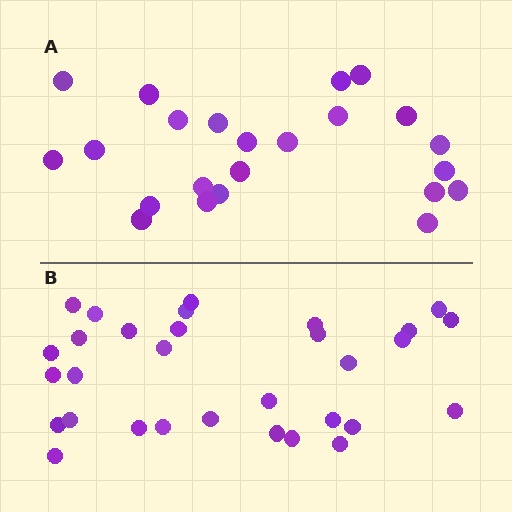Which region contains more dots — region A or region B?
Region B (the bottom region) has more dots.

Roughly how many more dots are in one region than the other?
Region B has roughly 8 or so more dots than region A.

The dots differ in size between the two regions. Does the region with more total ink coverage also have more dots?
No. Region A has more total ink coverage because its dots are larger, but region B actually contains more individual dots. Total area can be misleading — the number of items is what matters here.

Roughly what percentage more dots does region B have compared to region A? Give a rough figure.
About 35% more.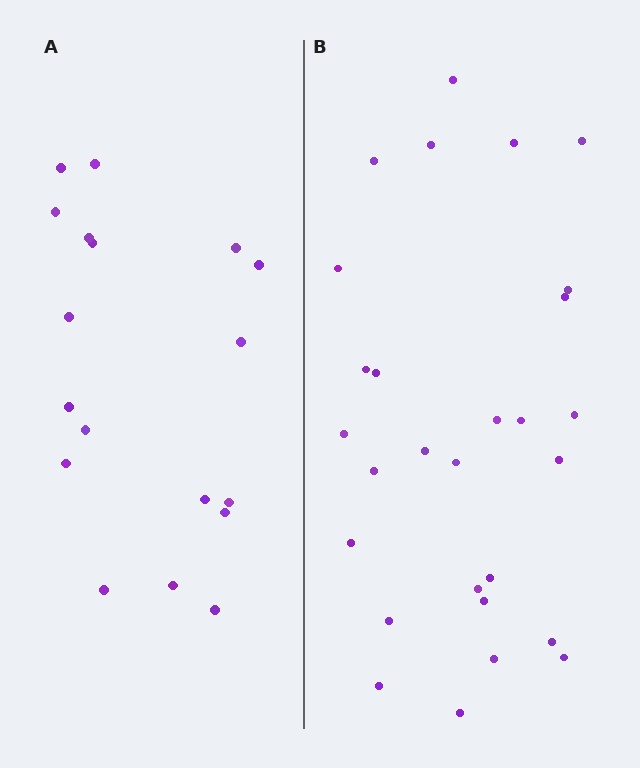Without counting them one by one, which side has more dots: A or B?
Region B (the right region) has more dots.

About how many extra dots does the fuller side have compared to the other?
Region B has roughly 10 or so more dots than region A.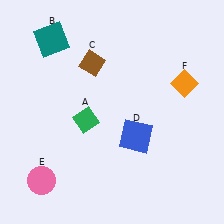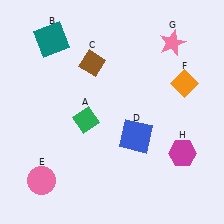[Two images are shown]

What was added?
A pink star (G), a magenta hexagon (H) were added in Image 2.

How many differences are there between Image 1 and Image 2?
There are 2 differences between the two images.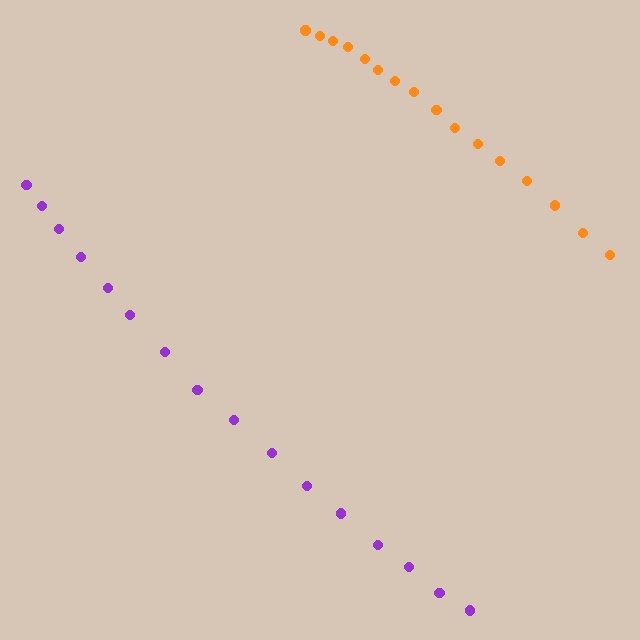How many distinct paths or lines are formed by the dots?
There are 2 distinct paths.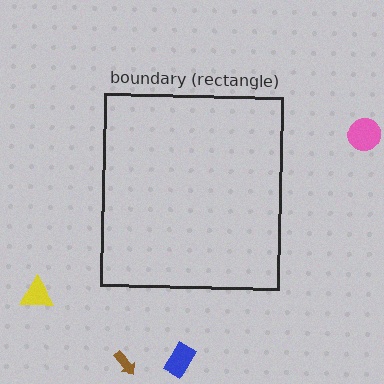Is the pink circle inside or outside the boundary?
Outside.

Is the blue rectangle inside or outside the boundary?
Outside.